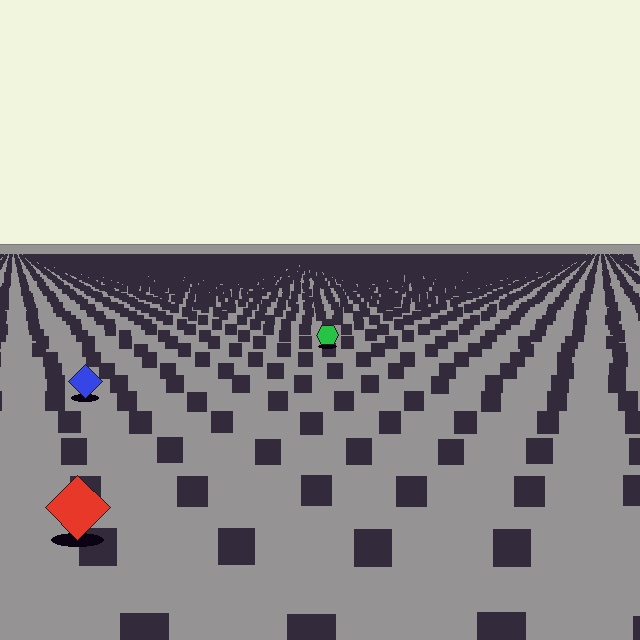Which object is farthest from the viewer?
The green hexagon is farthest from the viewer. It appears smaller and the ground texture around it is denser.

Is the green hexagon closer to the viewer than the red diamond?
No. The red diamond is closer — you can tell from the texture gradient: the ground texture is coarser near it.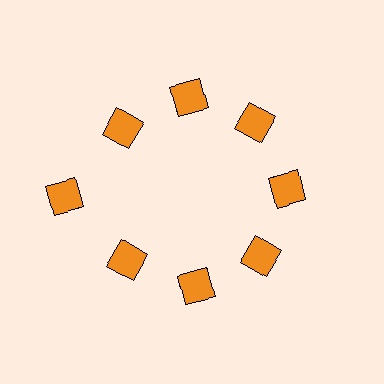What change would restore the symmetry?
The symmetry would be restored by moving it inward, back onto the ring so that all 8 diamonds sit at equal angles and equal distance from the center.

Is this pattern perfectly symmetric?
No. The 8 orange diamonds are arranged in a ring, but one element near the 9 o'clock position is pushed outward from the center, breaking the 8-fold rotational symmetry.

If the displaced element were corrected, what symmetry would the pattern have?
It would have 8-fold rotational symmetry — the pattern would map onto itself every 45 degrees.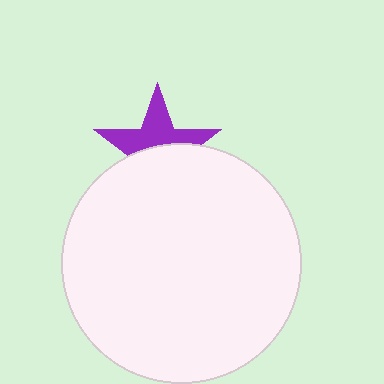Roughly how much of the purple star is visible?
About half of it is visible (roughly 48%).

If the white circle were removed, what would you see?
You would see the complete purple star.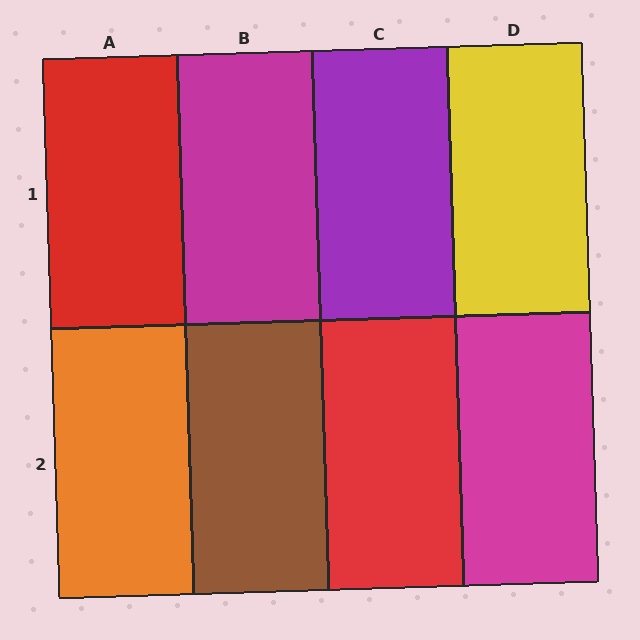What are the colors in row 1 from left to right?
Red, magenta, purple, yellow.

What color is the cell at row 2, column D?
Magenta.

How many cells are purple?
1 cell is purple.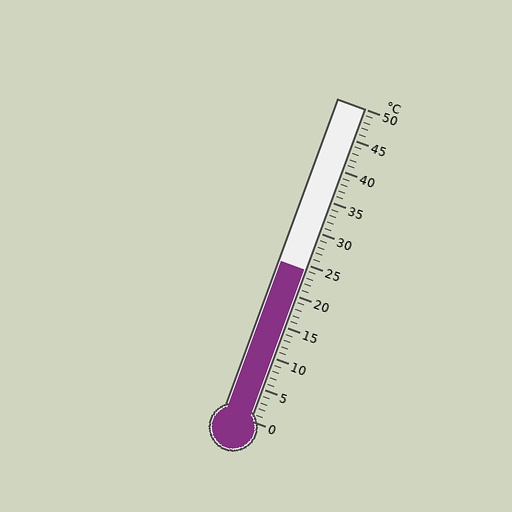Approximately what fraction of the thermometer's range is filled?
The thermometer is filled to approximately 50% of its range.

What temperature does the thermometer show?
The thermometer shows approximately 24°C.